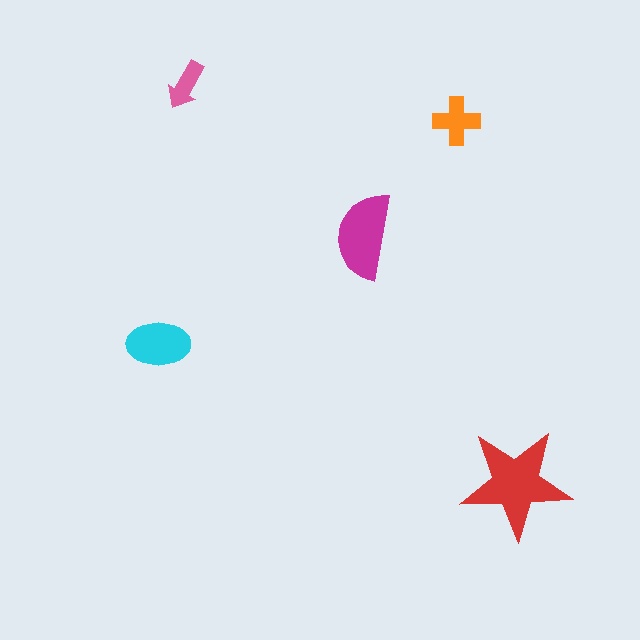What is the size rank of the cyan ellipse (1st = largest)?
3rd.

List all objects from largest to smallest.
The red star, the magenta semicircle, the cyan ellipse, the orange cross, the pink arrow.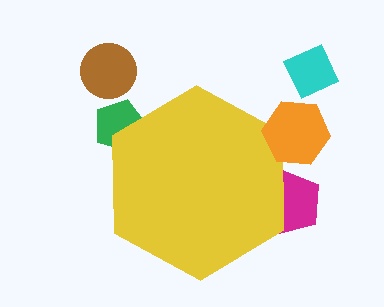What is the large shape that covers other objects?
A yellow hexagon.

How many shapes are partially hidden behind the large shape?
2 shapes are partially hidden.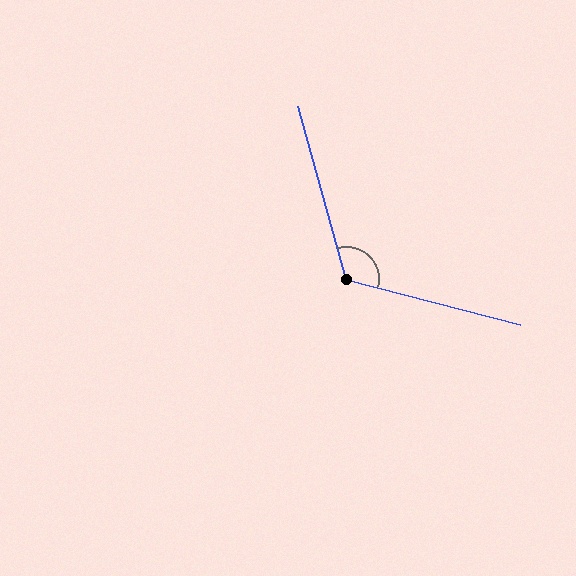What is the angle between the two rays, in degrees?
Approximately 120 degrees.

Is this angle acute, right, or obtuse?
It is obtuse.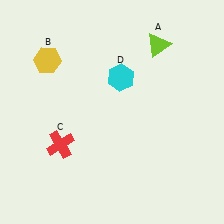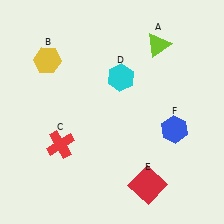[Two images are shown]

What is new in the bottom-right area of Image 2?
A blue hexagon (F) was added in the bottom-right area of Image 2.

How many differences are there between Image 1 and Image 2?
There are 2 differences between the two images.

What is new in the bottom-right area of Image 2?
A red square (E) was added in the bottom-right area of Image 2.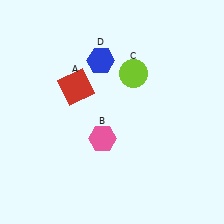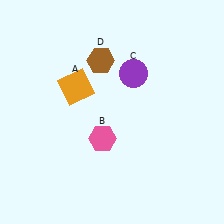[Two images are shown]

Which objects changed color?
A changed from red to orange. C changed from lime to purple. D changed from blue to brown.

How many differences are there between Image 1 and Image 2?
There are 3 differences between the two images.